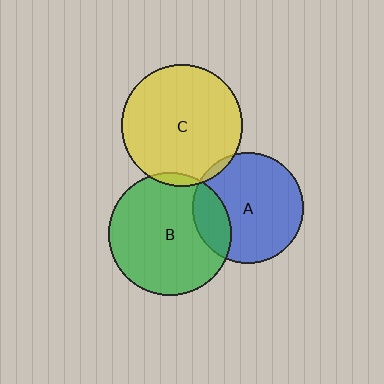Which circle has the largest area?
Circle B (green).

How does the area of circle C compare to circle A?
Approximately 1.2 times.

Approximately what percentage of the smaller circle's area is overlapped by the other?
Approximately 20%.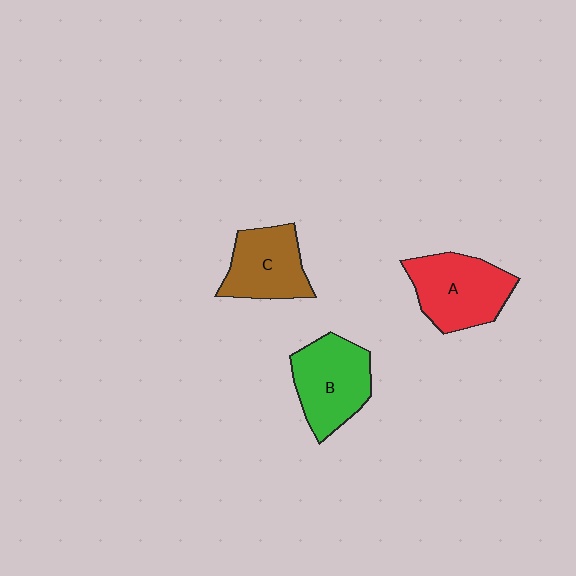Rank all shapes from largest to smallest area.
From largest to smallest: A (red), B (green), C (brown).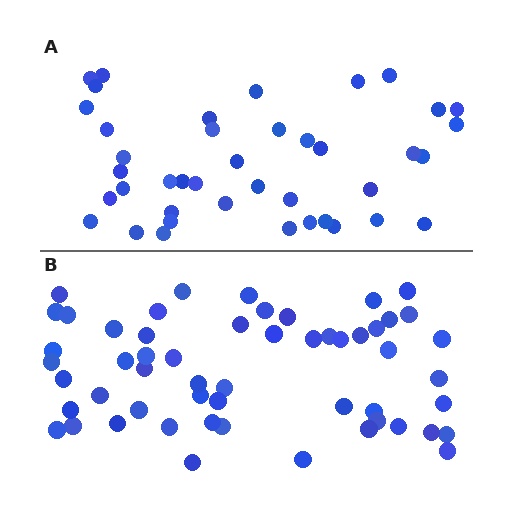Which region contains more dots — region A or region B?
Region B (the bottom region) has more dots.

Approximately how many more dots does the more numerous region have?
Region B has approximately 15 more dots than region A.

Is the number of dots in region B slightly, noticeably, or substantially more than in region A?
Region B has noticeably more, but not dramatically so. The ratio is roughly 1.3 to 1.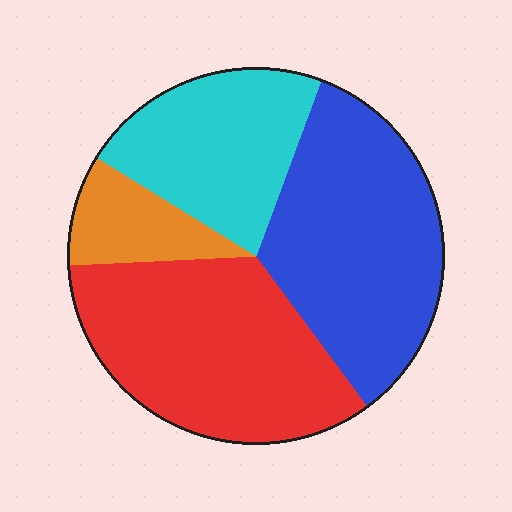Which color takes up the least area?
Orange, at roughly 10%.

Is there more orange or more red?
Red.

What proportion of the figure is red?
Red covers roughly 35% of the figure.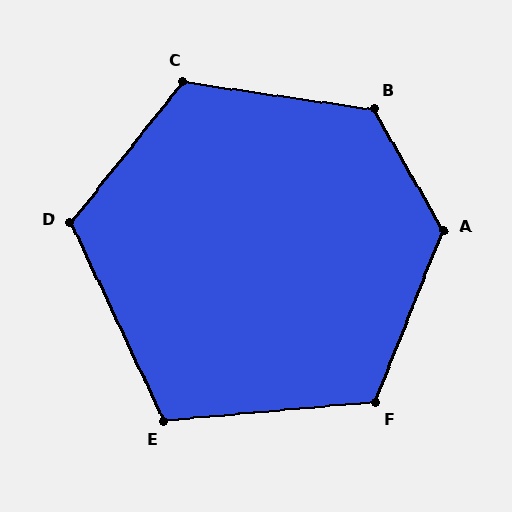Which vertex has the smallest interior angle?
E, at approximately 110 degrees.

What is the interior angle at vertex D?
Approximately 116 degrees (obtuse).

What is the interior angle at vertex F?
Approximately 117 degrees (obtuse).